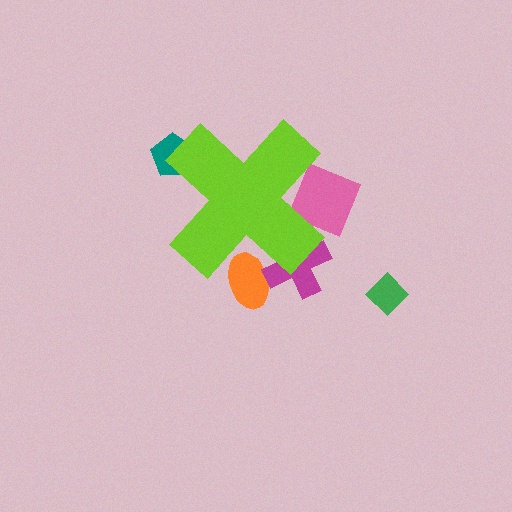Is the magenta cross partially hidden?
Yes, the magenta cross is partially hidden behind the lime cross.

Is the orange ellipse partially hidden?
Yes, the orange ellipse is partially hidden behind the lime cross.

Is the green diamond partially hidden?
No, the green diamond is fully visible.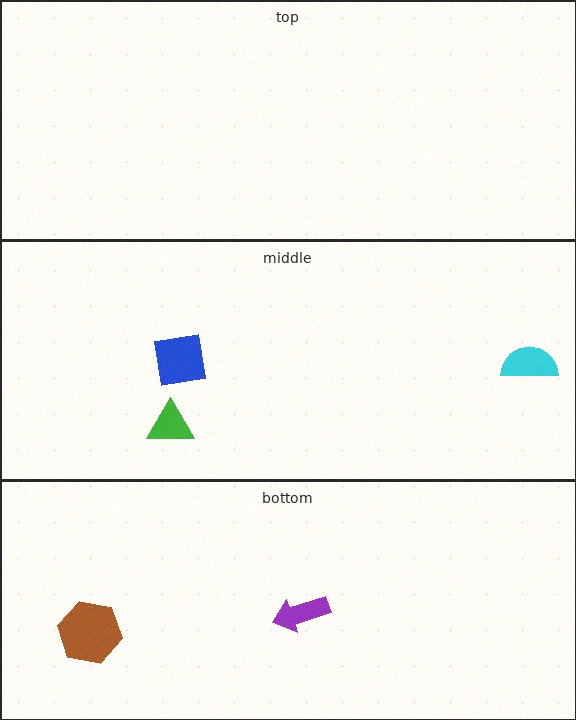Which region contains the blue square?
The middle region.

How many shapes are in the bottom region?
2.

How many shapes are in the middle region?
3.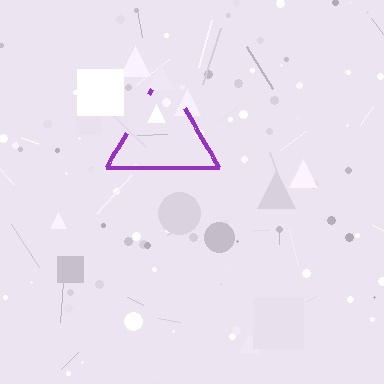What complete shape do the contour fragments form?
The contour fragments form a triangle.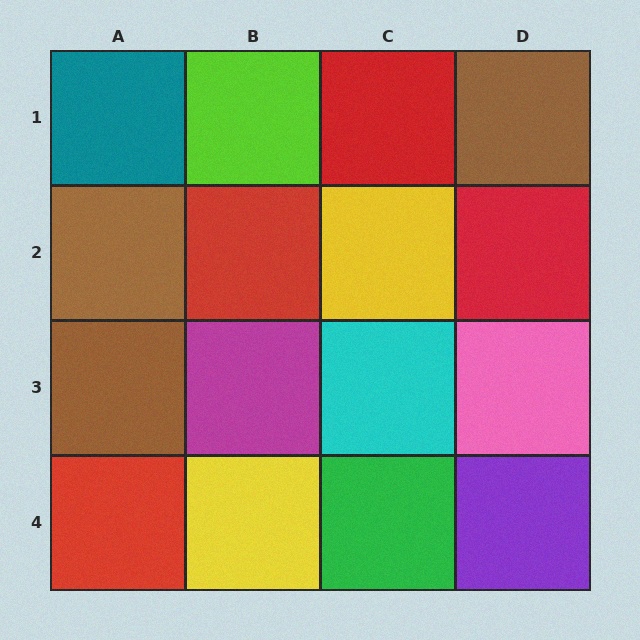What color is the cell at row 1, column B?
Lime.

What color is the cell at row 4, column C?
Green.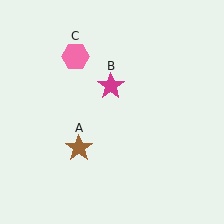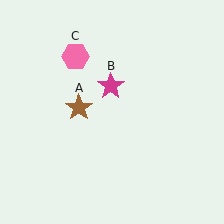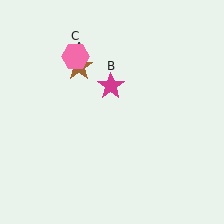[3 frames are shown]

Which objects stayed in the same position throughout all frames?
Magenta star (object B) and pink hexagon (object C) remained stationary.